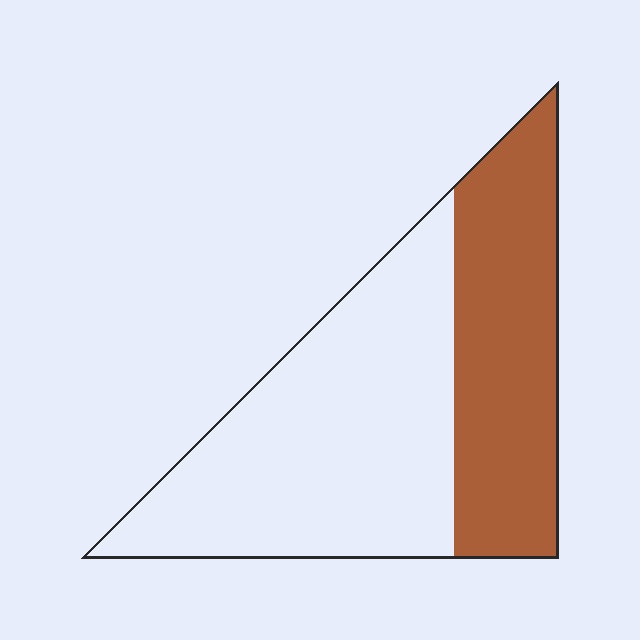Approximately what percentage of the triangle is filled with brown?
Approximately 40%.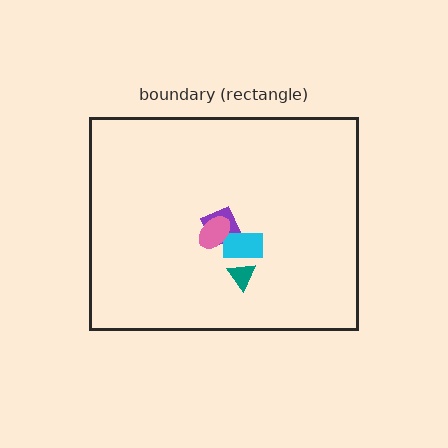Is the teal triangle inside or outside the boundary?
Inside.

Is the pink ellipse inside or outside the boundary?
Inside.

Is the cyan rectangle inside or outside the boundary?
Inside.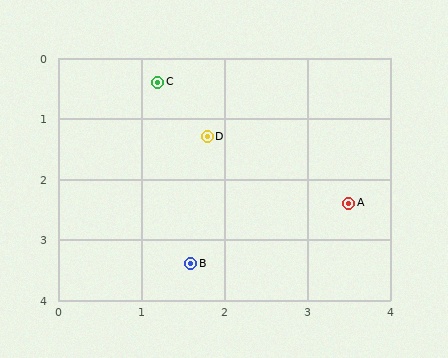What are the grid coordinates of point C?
Point C is at approximately (1.2, 0.4).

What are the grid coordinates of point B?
Point B is at approximately (1.6, 3.4).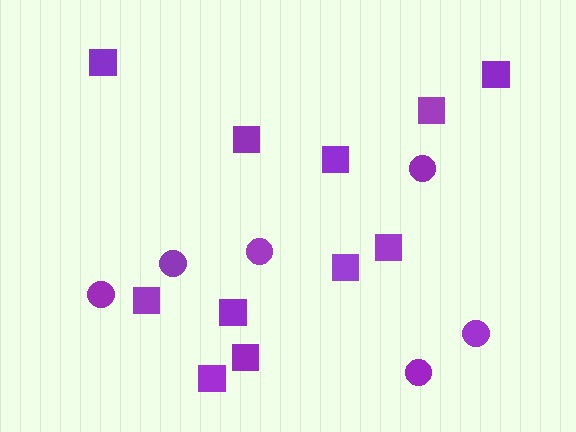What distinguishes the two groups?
There are 2 groups: one group of circles (6) and one group of squares (11).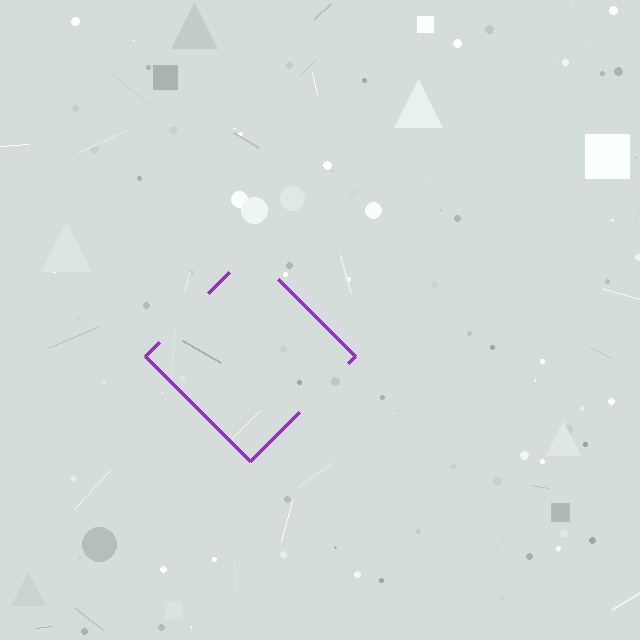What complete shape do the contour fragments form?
The contour fragments form a diamond.